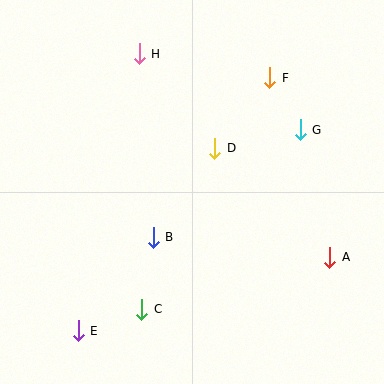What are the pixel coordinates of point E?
Point E is at (78, 331).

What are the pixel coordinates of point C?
Point C is at (142, 309).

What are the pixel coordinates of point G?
Point G is at (300, 130).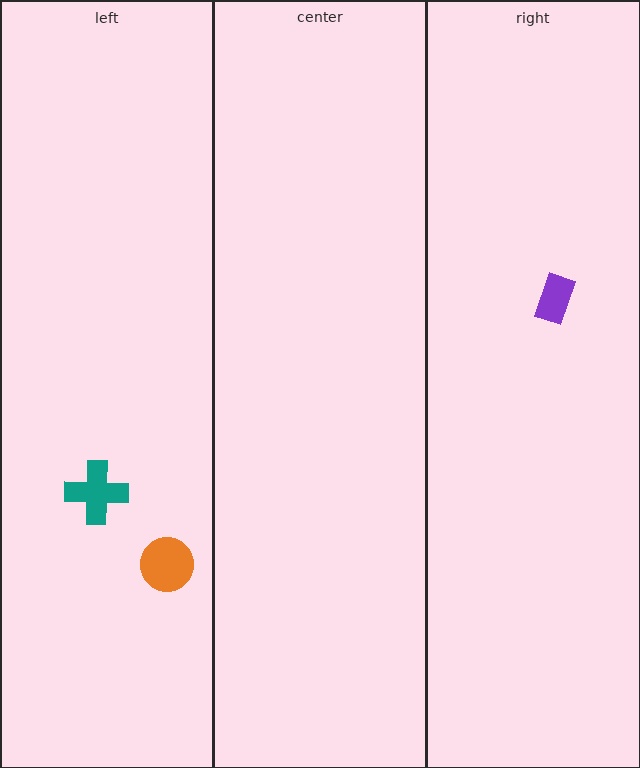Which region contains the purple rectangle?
The right region.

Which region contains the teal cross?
The left region.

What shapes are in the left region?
The teal cross, the orange circle.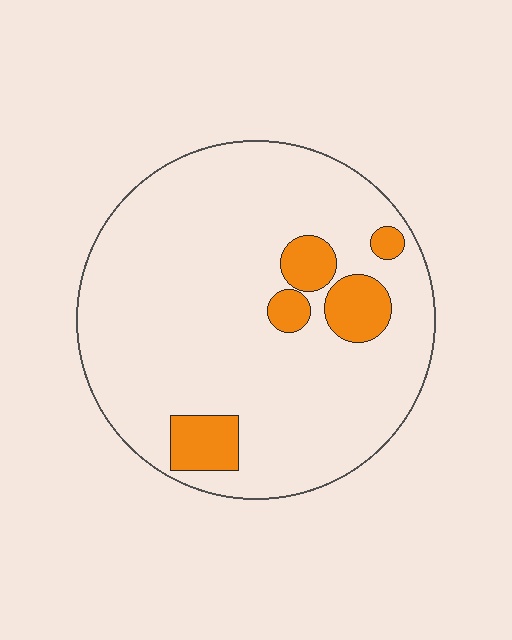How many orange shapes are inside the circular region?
5.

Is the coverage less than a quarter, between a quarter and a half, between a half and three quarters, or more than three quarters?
Less than a quarter.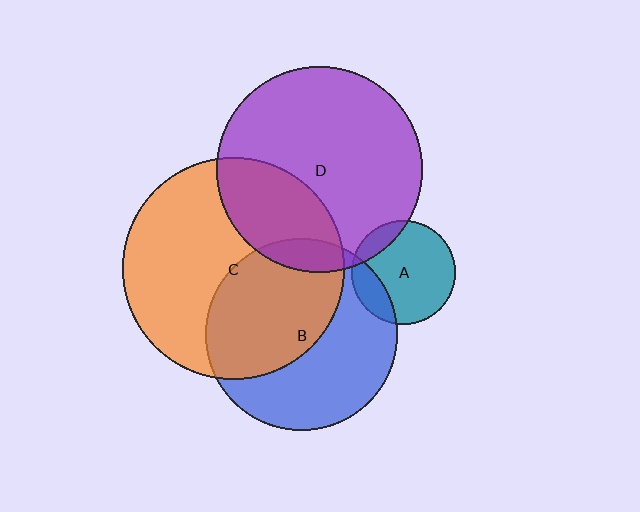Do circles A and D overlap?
Yes.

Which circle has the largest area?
Circle C (orange).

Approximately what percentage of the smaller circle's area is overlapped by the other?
Approximately 15%.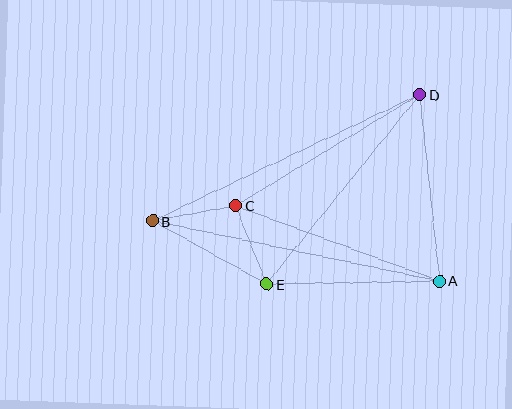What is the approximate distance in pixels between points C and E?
The distance between C and E is approximately 85 pixels.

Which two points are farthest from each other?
Points B and D are farthest from each other.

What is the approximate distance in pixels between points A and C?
The distance between A and C is approximately 218 pixels.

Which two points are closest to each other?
Points B and C are closest to each other.